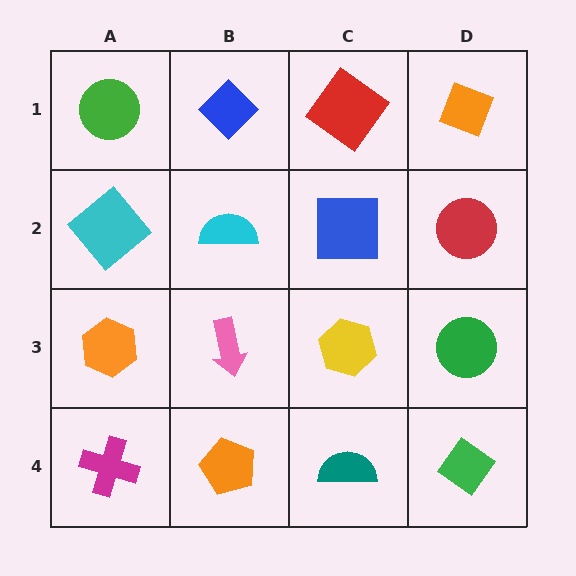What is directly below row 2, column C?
A yellow hexagon.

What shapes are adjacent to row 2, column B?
A blue diamond (row 1, column B), a pink arrow (row 3, column B), a cyan diamond (row 2, column A), a blue square (row 2, column C).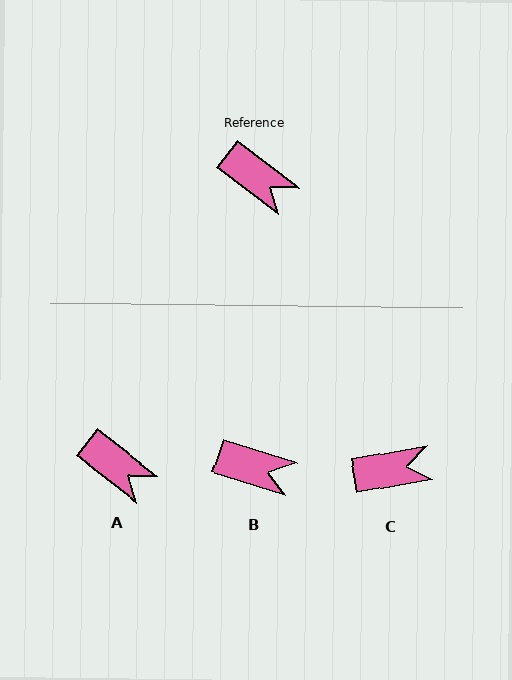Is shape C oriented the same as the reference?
No, it is off by about 48 degrees.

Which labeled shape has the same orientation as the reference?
A.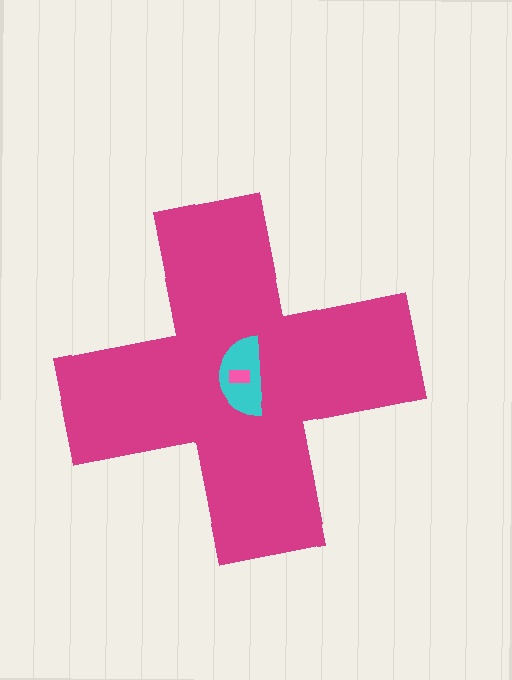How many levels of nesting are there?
3.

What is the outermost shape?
The magenta cross.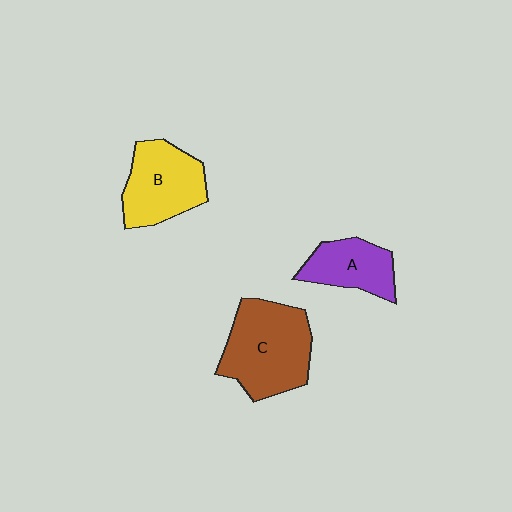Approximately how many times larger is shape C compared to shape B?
Approximately 1.3 times.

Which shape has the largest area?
Shape C (brown).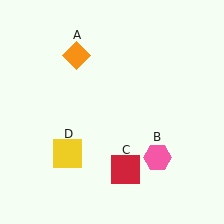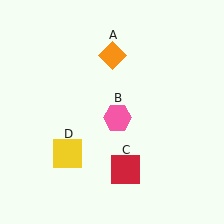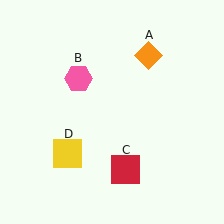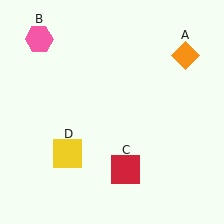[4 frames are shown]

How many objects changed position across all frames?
2 objects changed position: orange diamond (object A), pink hexagon (object B).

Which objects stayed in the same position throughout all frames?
Red square (object C) and yellow square (object D) remained stationary.